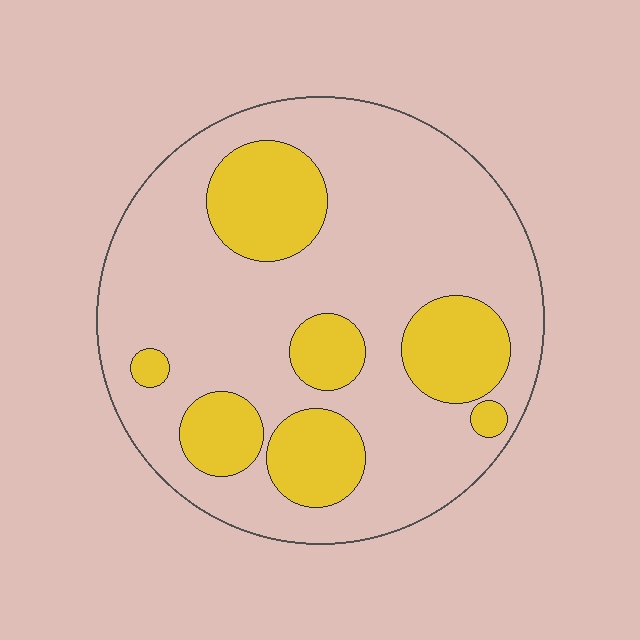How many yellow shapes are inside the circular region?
7.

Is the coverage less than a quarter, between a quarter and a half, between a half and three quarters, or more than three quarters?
Between a quarter and a half.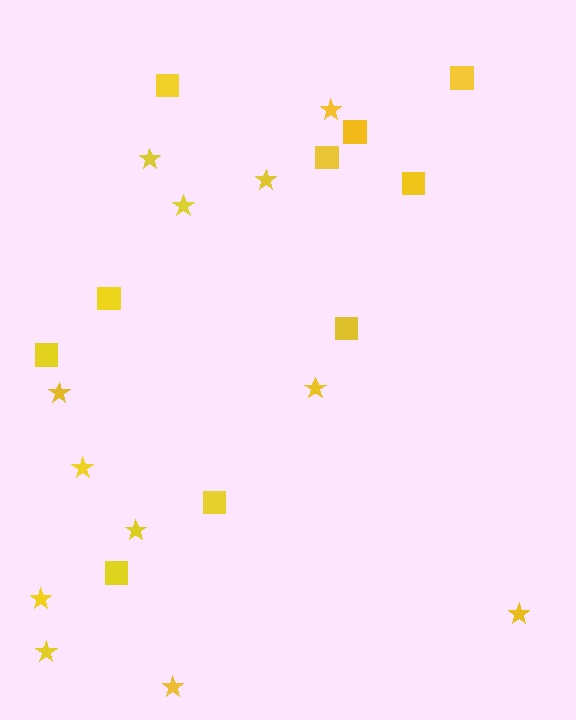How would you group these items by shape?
There are 2 groups: one group of squares (10) and one group of stars (12).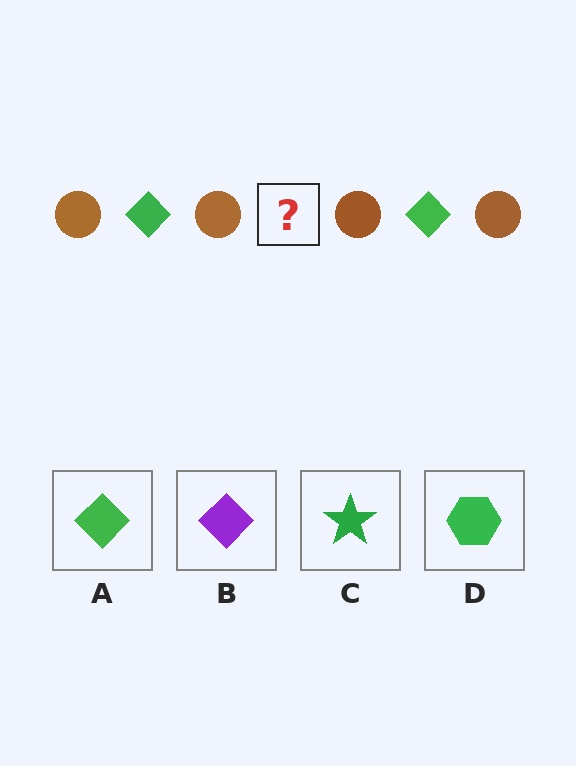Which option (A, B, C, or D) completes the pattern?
A.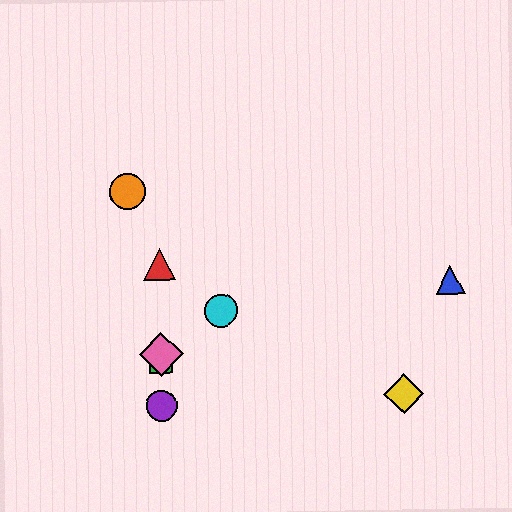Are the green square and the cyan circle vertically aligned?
No, the green square is at x≈161 and the cyan circle is at x≈221.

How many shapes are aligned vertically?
4 shapes (the red triangle, the green square, the purple circle, the pink diamond) are aligned vertically.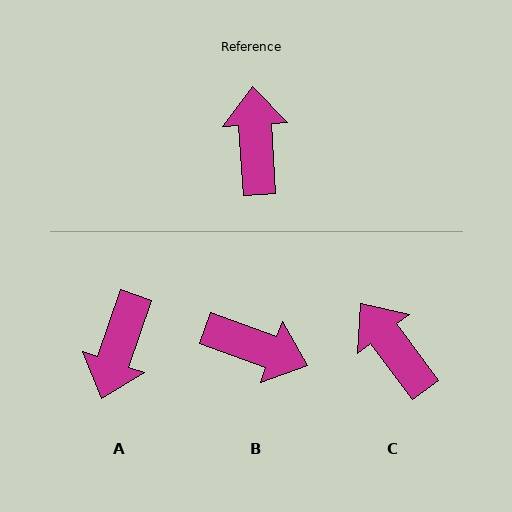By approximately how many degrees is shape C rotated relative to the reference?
Approximately 33 degrees counter-clockwise.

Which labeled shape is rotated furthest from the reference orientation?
A, about 157 degrees away.